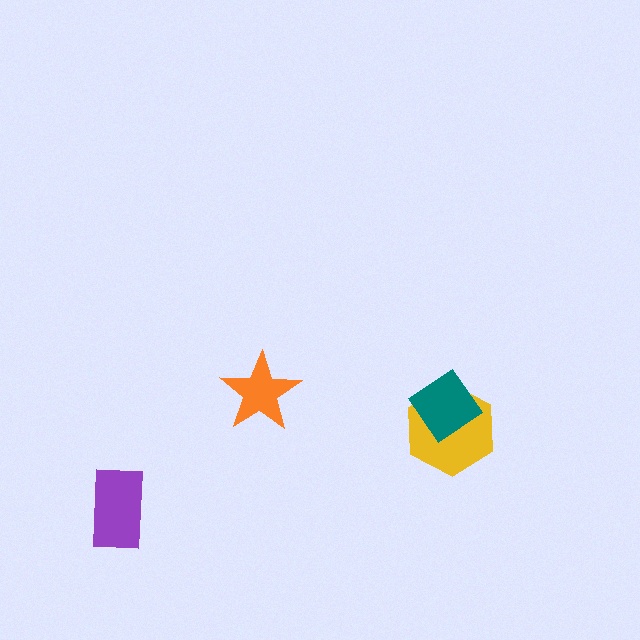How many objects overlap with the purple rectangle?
0 objects overlap with the purple rectangle.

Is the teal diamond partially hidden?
No, no other shape covers it.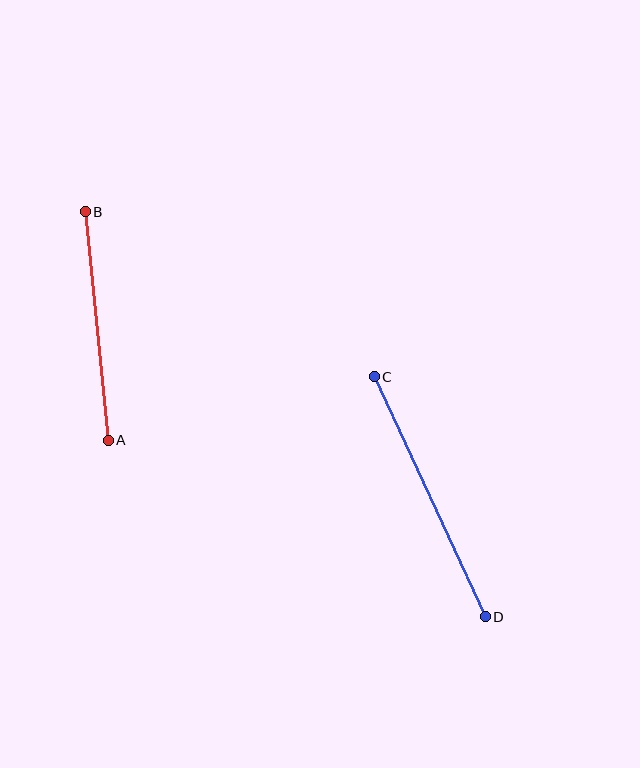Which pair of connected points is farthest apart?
Points C and D are farthest apart.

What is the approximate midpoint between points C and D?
The midpoint is at approximately (430, 497) pixels.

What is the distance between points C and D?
The distance is approximately 264 pixels.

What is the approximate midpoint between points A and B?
The midpoint is at approximately (97, 326) pixels.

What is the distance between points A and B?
The distance is approximately 230 pixels.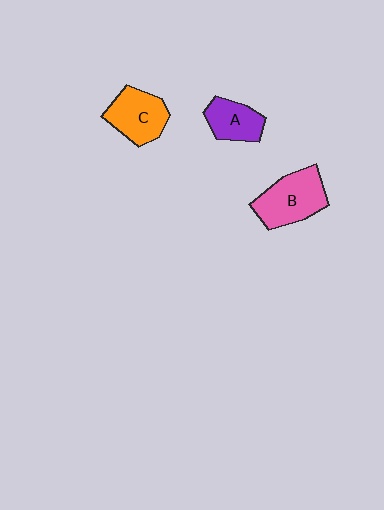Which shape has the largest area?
Shape B (pink).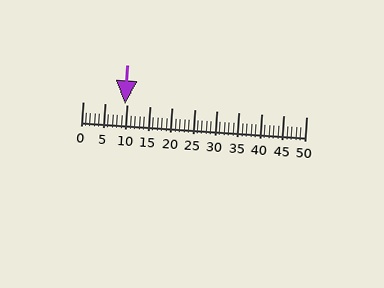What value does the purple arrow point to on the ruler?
The purple arrow points to approximately 10.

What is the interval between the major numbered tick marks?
The major tick marks are spaced 5 units apart.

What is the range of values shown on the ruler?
The ruler shows values from 0 to 50.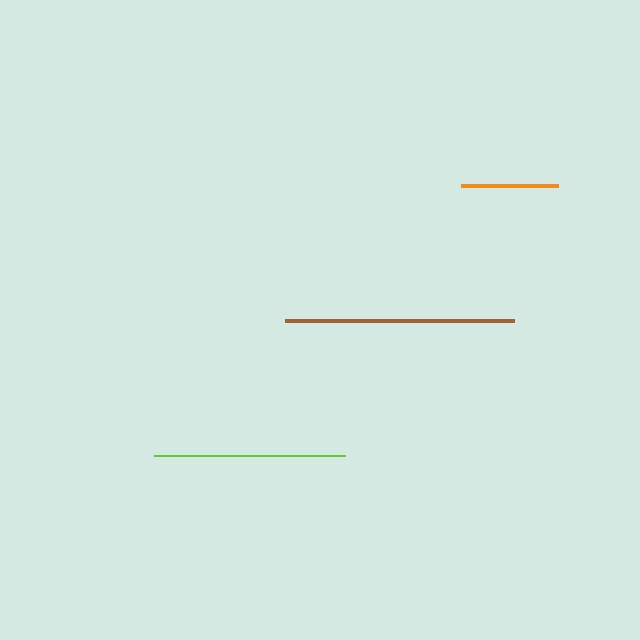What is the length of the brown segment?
The brown segment is approximately 228 pixels long.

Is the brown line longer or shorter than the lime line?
The brown line is longer than the lime line.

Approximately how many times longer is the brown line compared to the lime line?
The brown line is approximately 1.2 times the length of the lime line.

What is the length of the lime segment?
The lime segment is approximately 191 pixels long.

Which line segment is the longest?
The brown line is the longest at approximately 228 pixels.